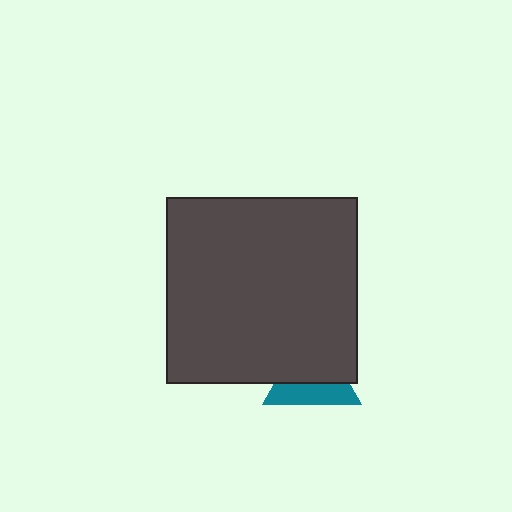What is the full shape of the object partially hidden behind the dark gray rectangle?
The partially hidden object is a teal triangle.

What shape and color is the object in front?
The object in front is a dark gray rectangle.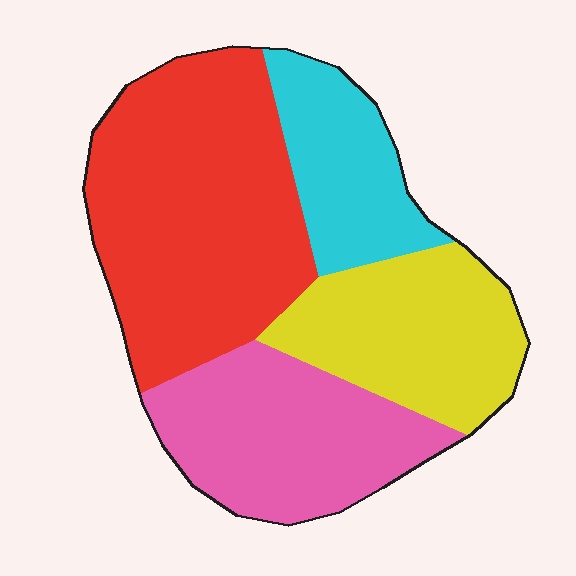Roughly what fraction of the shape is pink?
Pink takes up less than a quarter of the shape.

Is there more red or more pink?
Red.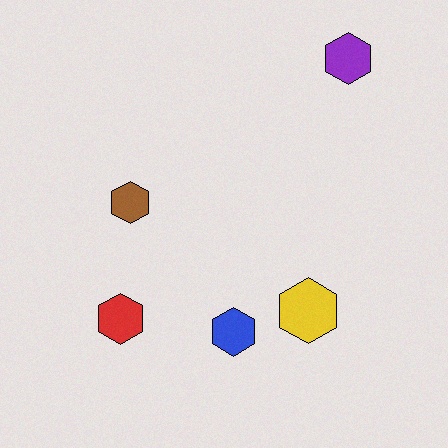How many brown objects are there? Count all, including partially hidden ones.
There is 1 brown object.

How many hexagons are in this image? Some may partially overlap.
There are 5 hexagons.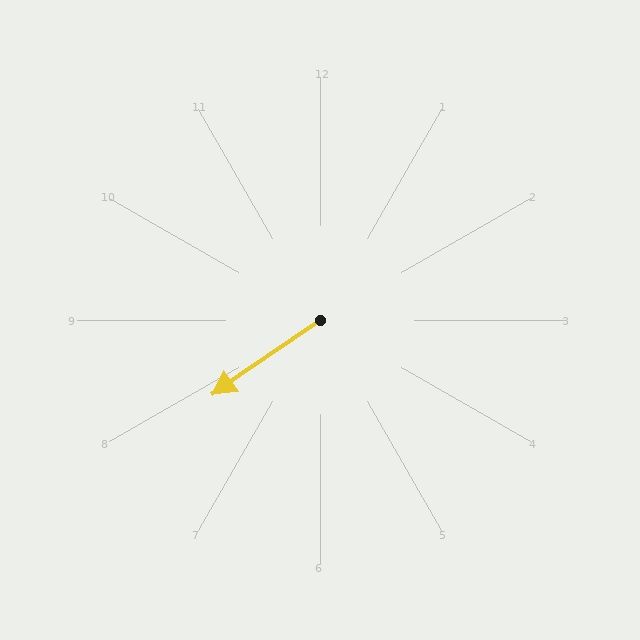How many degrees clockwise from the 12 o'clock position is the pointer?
Approximately 236 degrees.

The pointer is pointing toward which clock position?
Roughly 8 o'clock.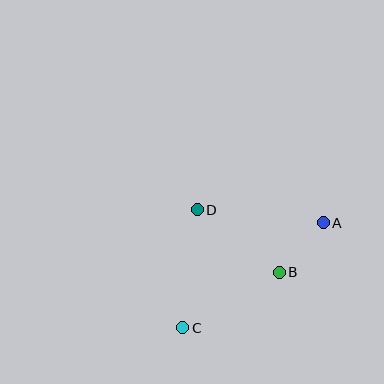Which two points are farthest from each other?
Points A and C are farthest from each other.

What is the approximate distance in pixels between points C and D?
The distance between C and D is approximately 119 pixels.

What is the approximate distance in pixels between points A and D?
The distance between A and D is approximately 126 pixels.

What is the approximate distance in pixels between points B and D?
The distance between B and D is approximately 103 pixels.